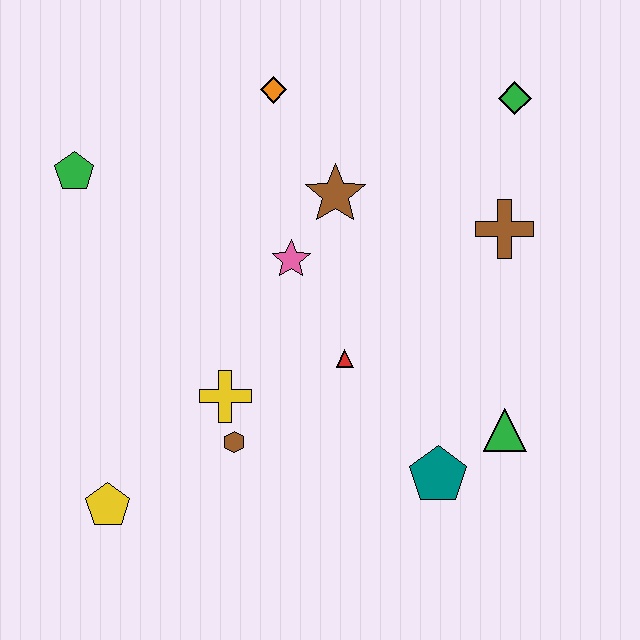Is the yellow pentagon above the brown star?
No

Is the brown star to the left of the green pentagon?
No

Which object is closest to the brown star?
The pink star is closest to the brown star.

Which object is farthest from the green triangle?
The green pentagon is farthest from the green triangle.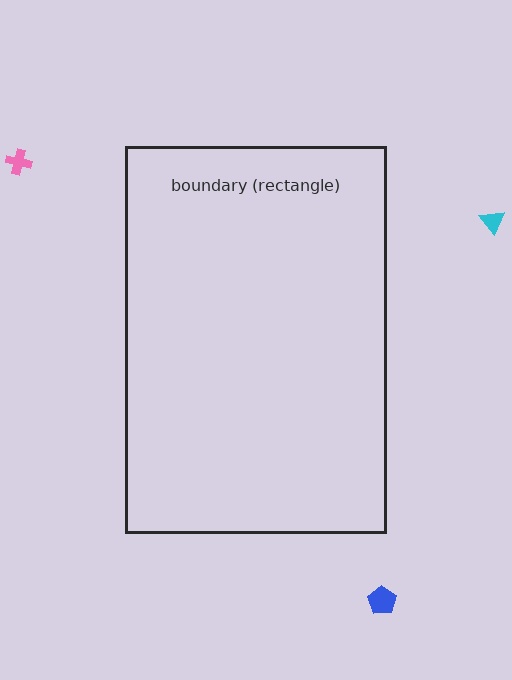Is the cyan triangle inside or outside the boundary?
Outside.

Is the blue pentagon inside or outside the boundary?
Outside.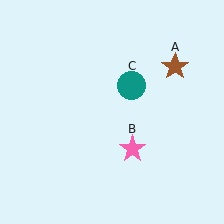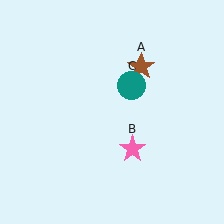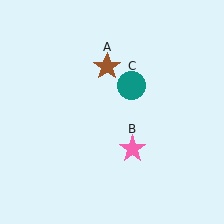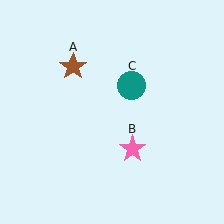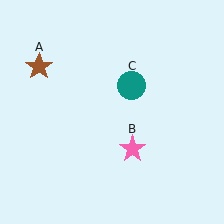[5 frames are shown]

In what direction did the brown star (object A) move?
The brown star (object A) moved left.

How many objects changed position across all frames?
1 object changed position: brown star (object A).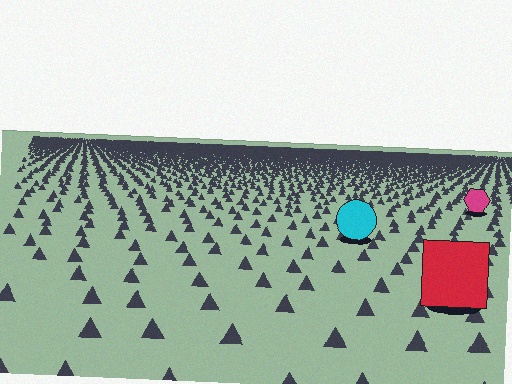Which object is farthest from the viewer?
The magenta hexagon is farthest from the viewer. It appears smaller and the ground texture around it is denser.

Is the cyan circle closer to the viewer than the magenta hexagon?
Yes. The cyan circle is closer — you can tell from the texture gradient: the ground texture is coarser near it.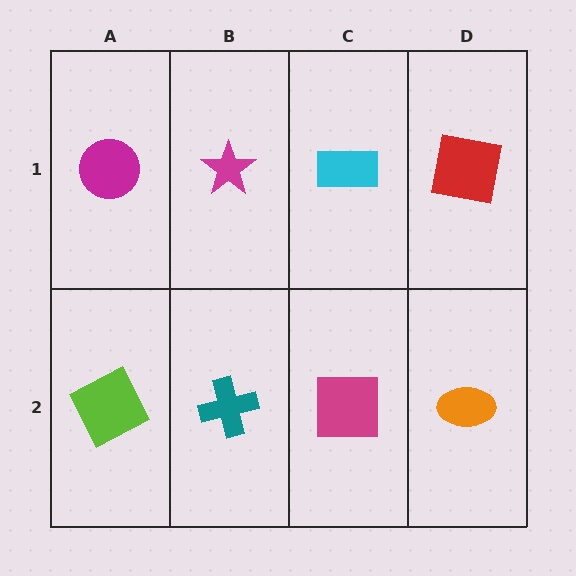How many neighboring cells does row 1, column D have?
2.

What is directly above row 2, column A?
A magenta circle.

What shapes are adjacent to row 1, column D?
An orange ellipse (row 2, column D), a cyan rectangle (row 1, column C).